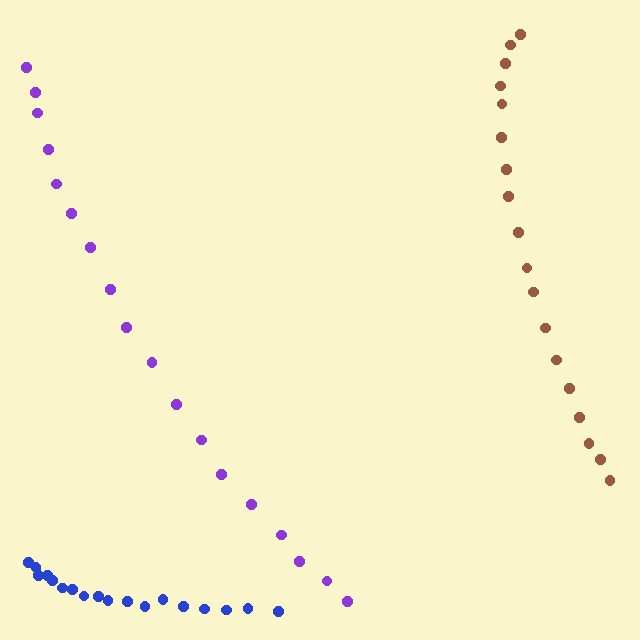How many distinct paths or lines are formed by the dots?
There are 3 distinct paths.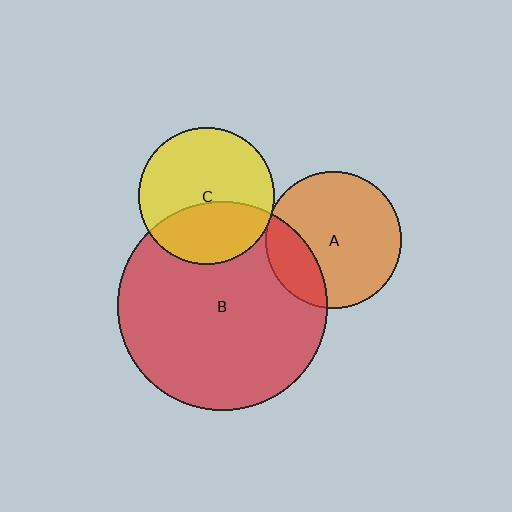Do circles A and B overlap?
Yes.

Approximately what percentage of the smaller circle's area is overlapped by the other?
Approximately 25%.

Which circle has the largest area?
Circle B (red).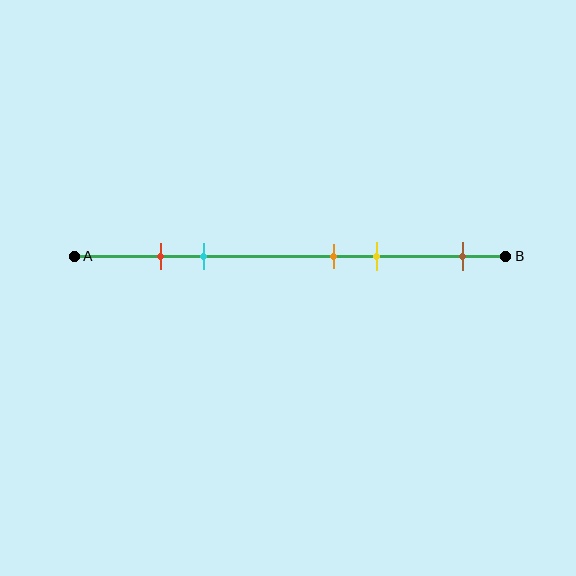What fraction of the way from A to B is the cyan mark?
The cyan mark is approximately 30% (0.3) of the way from A to B.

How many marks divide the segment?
There are 5 marks dividing the segment.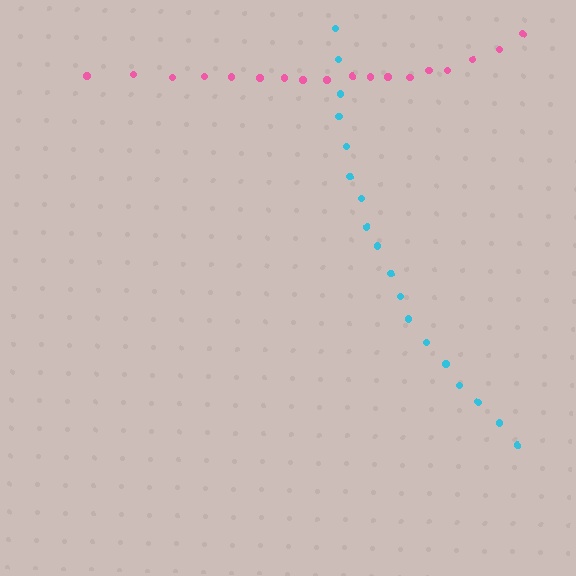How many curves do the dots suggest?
There are 2 distinct paths.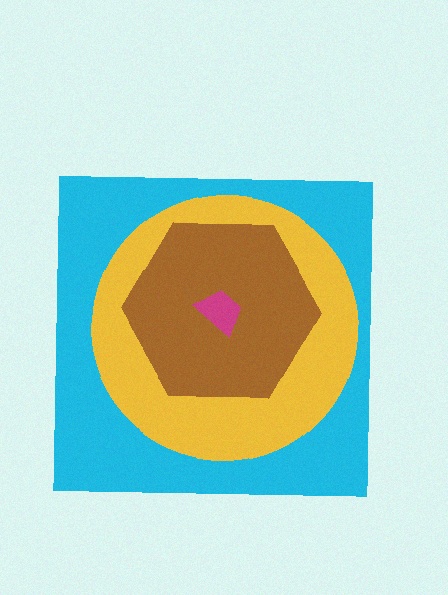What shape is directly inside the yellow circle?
The brown hexagon.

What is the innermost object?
The magenta trapezoid.